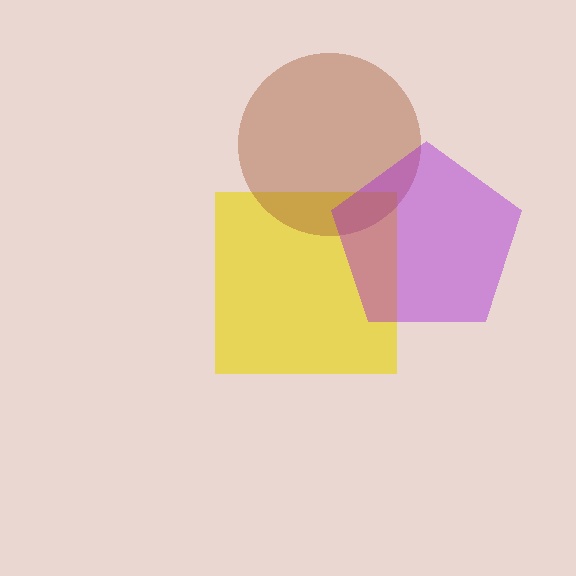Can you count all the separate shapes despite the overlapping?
Yes, there are 3 separate shapes.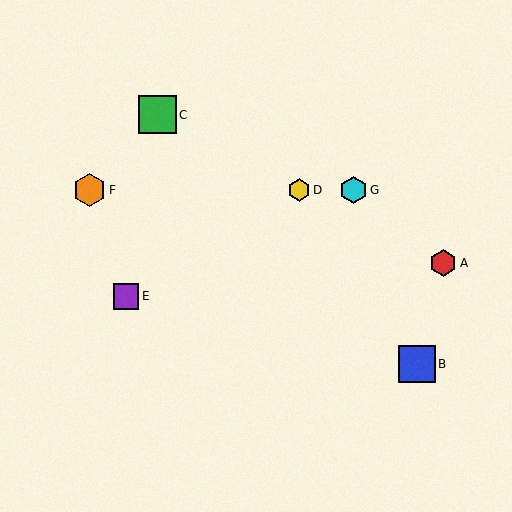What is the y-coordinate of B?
Object B is at y≈364.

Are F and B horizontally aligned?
No, F is at y≈190 and B is at y≈364.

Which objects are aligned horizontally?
Objects D, F, G are aligned horizontally.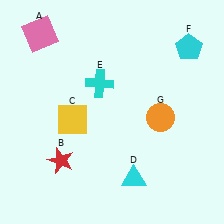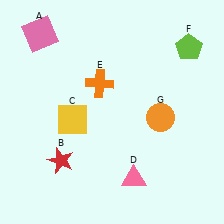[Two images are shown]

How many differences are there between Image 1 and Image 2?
There are 3 differences between the two images.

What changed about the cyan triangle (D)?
In Image 1, D is cyan. In Image 2, it changed to pink.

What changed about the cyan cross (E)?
In Image 1, E is cyan. In Image 2, it changed to orange.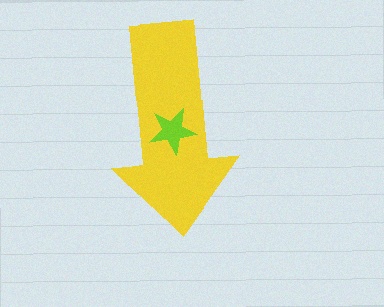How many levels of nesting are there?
2.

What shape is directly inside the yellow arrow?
The lime star.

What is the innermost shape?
The lime star.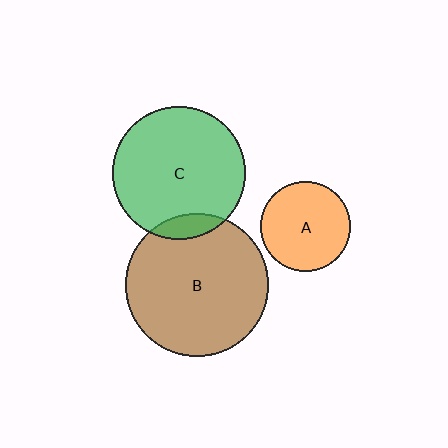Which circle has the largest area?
Circle B (brown).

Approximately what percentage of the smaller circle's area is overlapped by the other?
Approximately 10%.